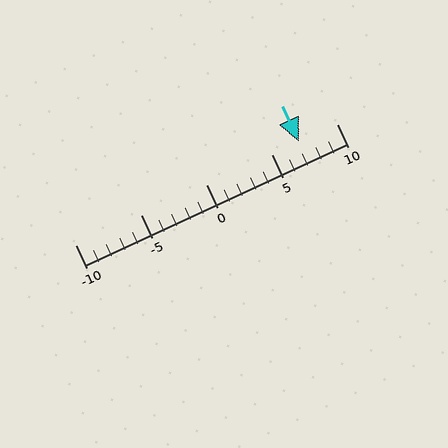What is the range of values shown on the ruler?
The ruler shows values from -10 to 10.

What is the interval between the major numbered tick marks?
The major tick marks are spaced 5 units apart.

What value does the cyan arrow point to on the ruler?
The cyan arrow points to approximately 7.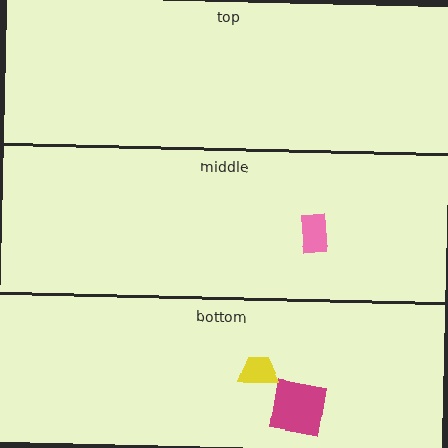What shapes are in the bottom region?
The magenta square, the yellow trapezoid.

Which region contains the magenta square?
The bottom region.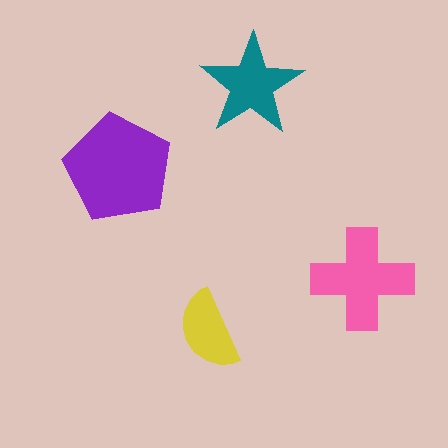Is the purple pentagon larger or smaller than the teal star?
Larger.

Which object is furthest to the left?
The purple pentagon is leftmost.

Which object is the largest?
The purple pentagon.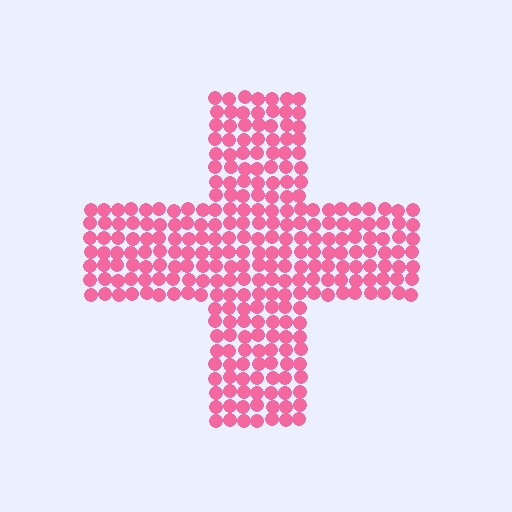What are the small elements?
The small elements are circles.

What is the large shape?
The large shape is a cross.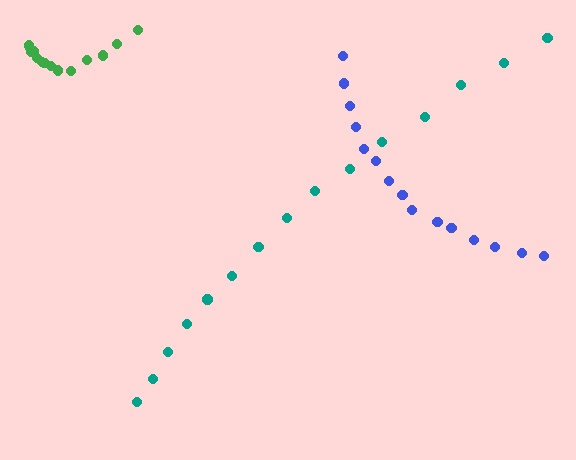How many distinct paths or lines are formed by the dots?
There are 3 distinct paths.